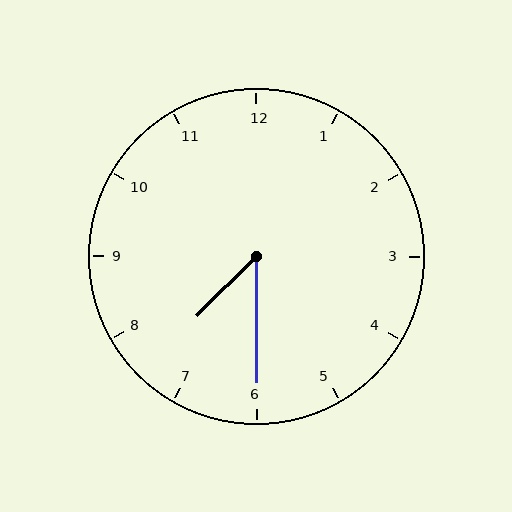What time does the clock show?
7:30.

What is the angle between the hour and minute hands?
Approximately 45 degrees.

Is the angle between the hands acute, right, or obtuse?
It is acute.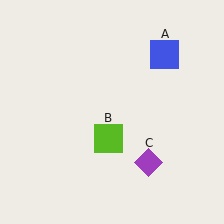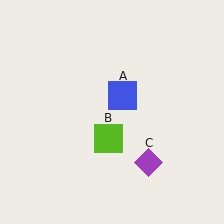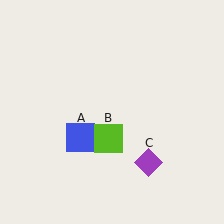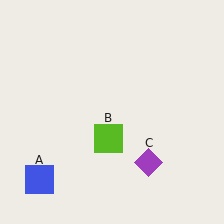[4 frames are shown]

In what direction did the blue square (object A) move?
The blue square (object A) moved down and to the left.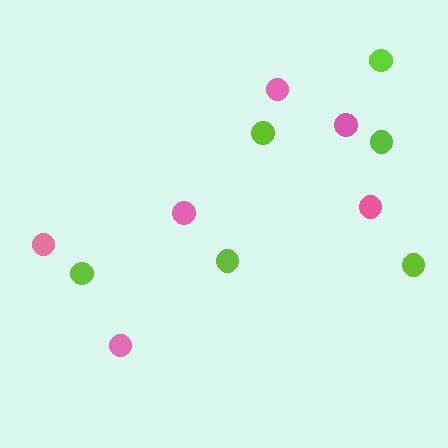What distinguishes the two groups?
There are 2 groups: one group of pink circles (6) and one group of lime circles (6).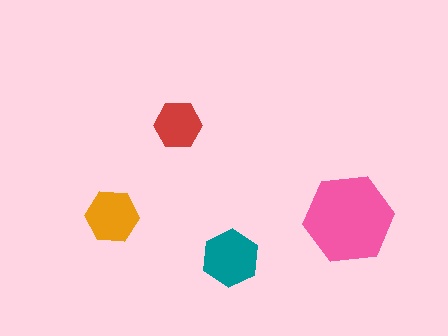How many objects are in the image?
There are 4 objects in the image.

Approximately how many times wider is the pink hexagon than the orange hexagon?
About 1.5 times wider.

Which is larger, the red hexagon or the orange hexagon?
The orange one.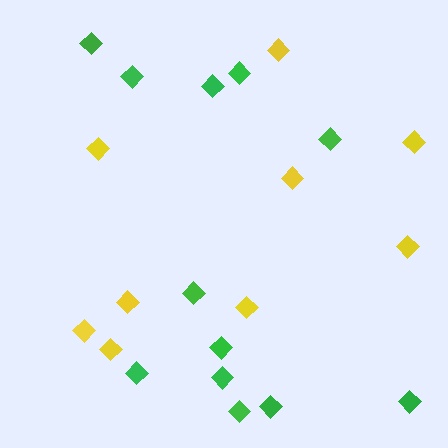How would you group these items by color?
There are 2 groups: one group of green diamonds (12) and one group of yellow diamonds (9).